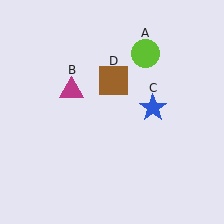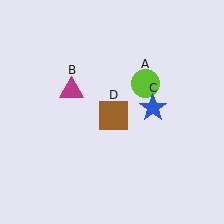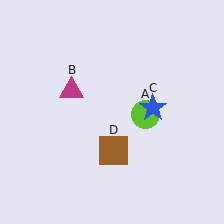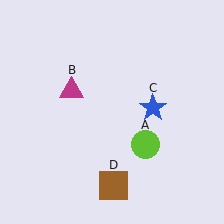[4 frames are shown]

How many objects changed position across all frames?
2 objects changed position: lime circle (object A), brown square (object D).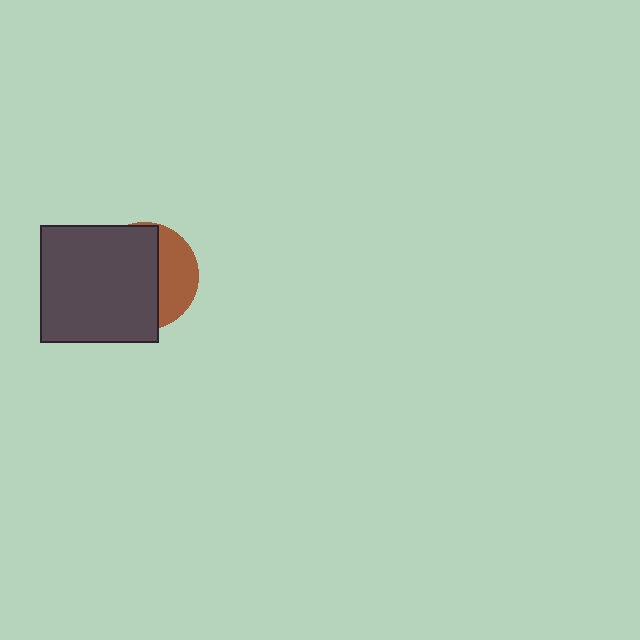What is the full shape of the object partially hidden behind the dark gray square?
The partially hidden object is a brown circle.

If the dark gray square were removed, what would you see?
You would see the complete brown circle.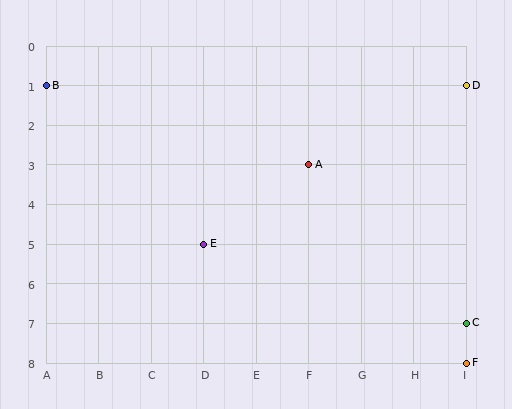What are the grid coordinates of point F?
Point F is at grid coordinates (I, 8).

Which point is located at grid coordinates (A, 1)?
Point B is at (A, 1).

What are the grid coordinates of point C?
Point C is at grid coordinates (I, 7).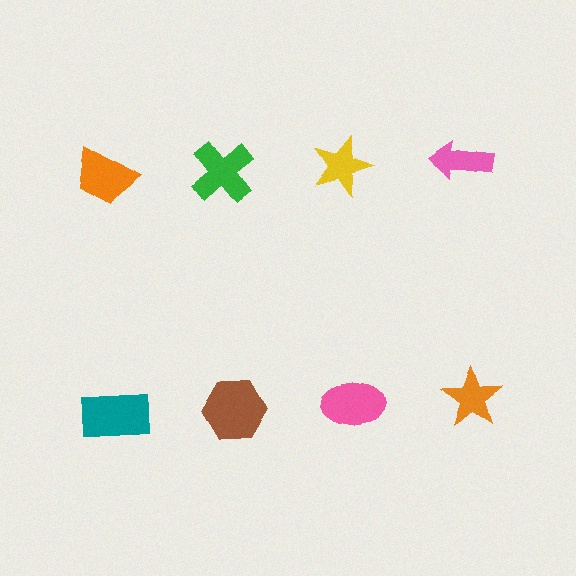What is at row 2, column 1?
A teal rectangle.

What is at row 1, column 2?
A green cross.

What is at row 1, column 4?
A pink arrow.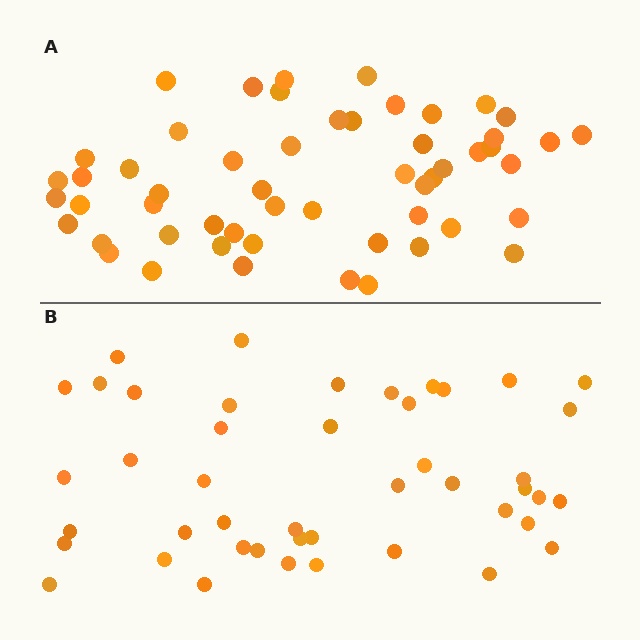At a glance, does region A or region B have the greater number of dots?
Region A (the top region) has more dots.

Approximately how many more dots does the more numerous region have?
Region A has roughly 8 or so more dots than region B.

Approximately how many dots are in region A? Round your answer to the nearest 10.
About 50 dots. (The exact count is 54, which rounds to 50.)